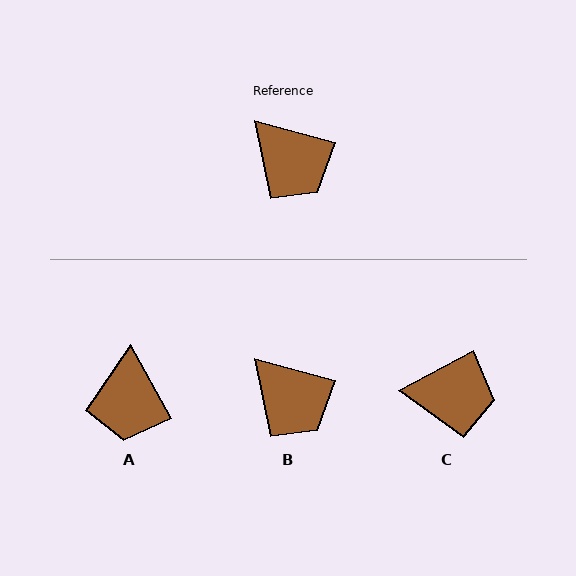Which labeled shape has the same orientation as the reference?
B.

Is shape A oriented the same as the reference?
No, it is off by about 46 degrees.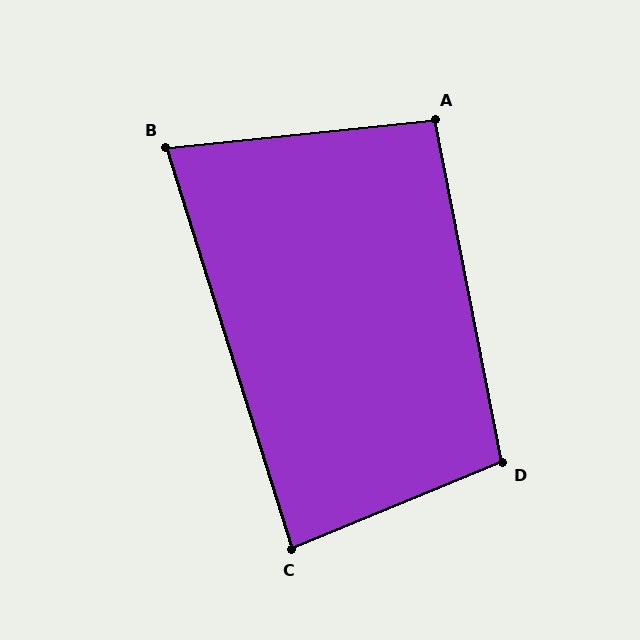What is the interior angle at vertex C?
Approximately 85 degrees (acute).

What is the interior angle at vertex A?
Approximately 95 degrees (obtuse).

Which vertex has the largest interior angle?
D, at approximately 101 degrees.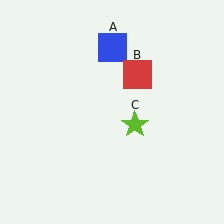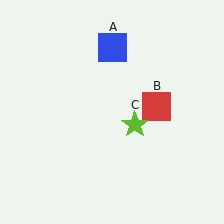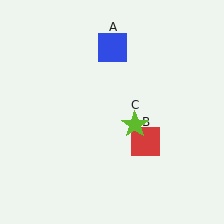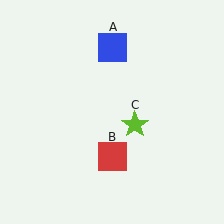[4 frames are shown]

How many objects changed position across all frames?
1 object changed position: red square (object B).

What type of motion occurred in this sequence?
The red square (object B) rotated clockwise around the center of the scene.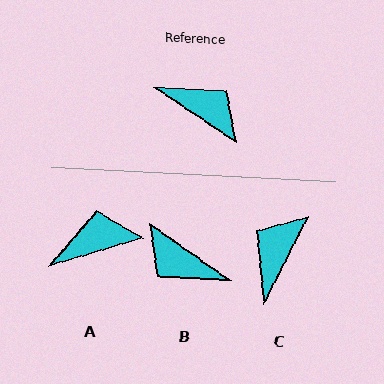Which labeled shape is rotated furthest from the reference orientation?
B, about 179 degrees away.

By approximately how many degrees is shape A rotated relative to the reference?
Approximately 51 degrees counter-clockwise.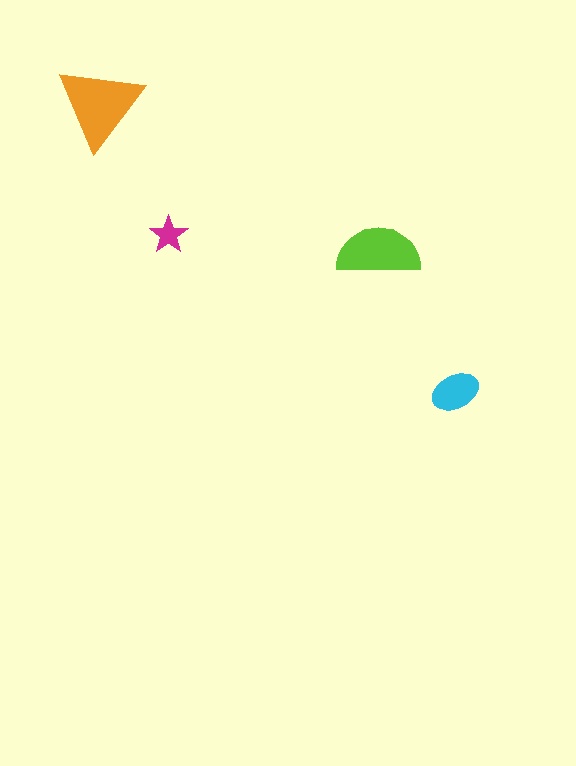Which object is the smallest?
The magenta star.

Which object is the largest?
The orange triangle.